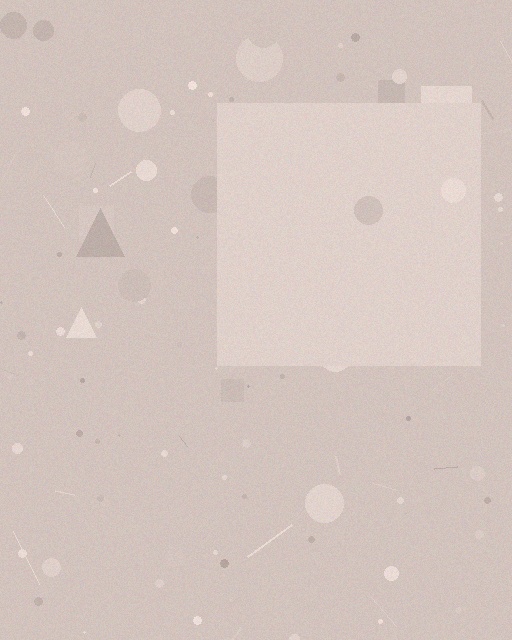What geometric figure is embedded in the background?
A square is embedded in the background.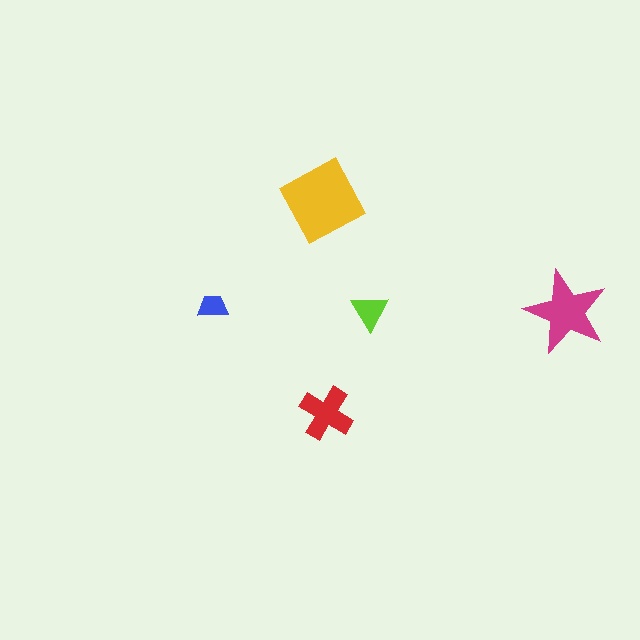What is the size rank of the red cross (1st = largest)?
3rd.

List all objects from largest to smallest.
The yellow diamond, the magenta star, the red cross, the lime triangle, the blue trapezoid.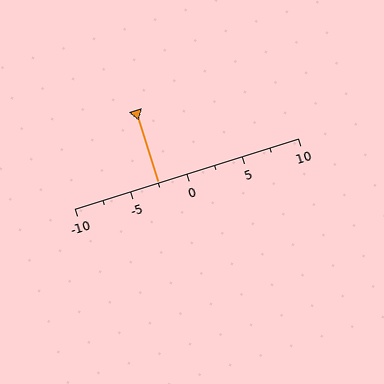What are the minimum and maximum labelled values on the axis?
The axis runs from -10 to 10.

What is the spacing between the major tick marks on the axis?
The major ticks are spaced 5 apart.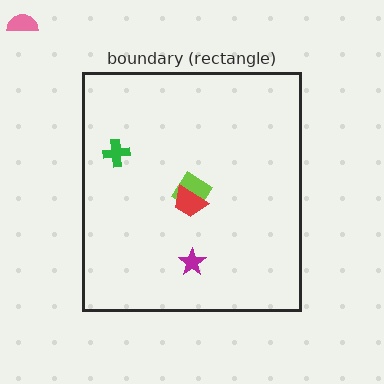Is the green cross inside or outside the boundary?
Inside.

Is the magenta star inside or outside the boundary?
Inside.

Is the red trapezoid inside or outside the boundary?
Inside.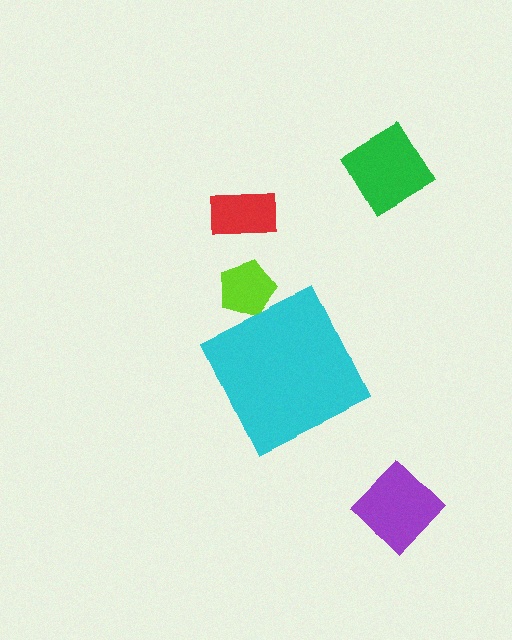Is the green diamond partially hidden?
No, the green diamond is fully visible.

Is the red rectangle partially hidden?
No, the red rectangle is fully visible.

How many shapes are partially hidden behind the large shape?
1 shape is partially hidden.